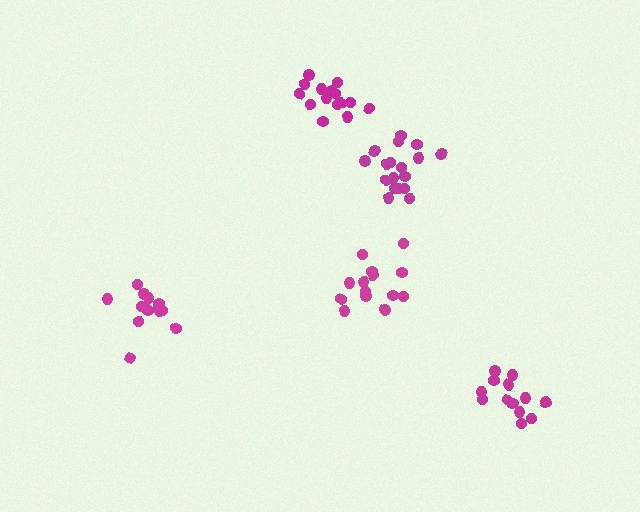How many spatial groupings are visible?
There are 5 spatial groupings.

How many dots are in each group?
Group 1: 18 dots, Group 2: 14 dots, Group 3: 16 dots, Group 4: 14 dots, Group 5: 13 dots (75 total).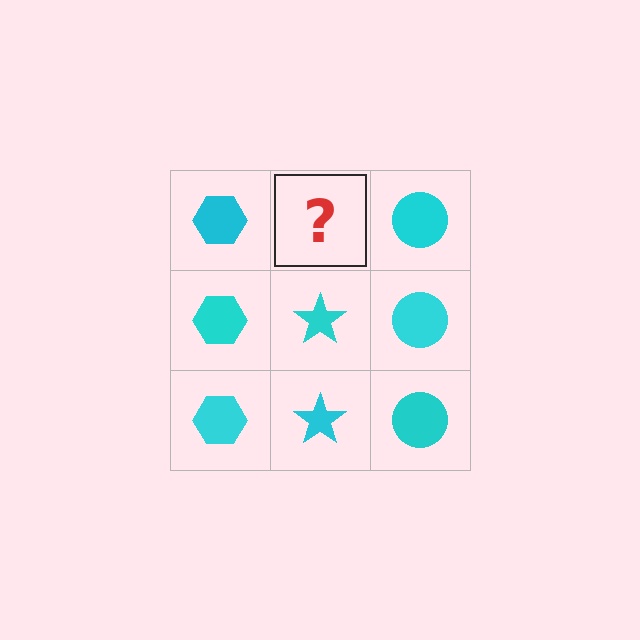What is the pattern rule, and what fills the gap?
The rule is that each column has a consistent shape. The gap should be filled with a cyan star.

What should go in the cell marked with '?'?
The missing cell should contain a cyan star.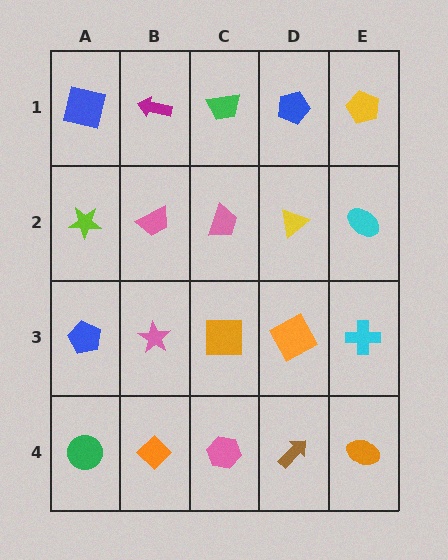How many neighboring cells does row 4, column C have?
3.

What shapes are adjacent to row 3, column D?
A yellow triangle (row 2, column D), a brown arrow (row 4, column D), an orange square (row 3, column C), a cyan cross (row 3, column E).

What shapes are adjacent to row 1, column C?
A pink trapezoid (row 2, column C), a magenta arrow (row 1, column B), a blue pentagon (row 1, column D).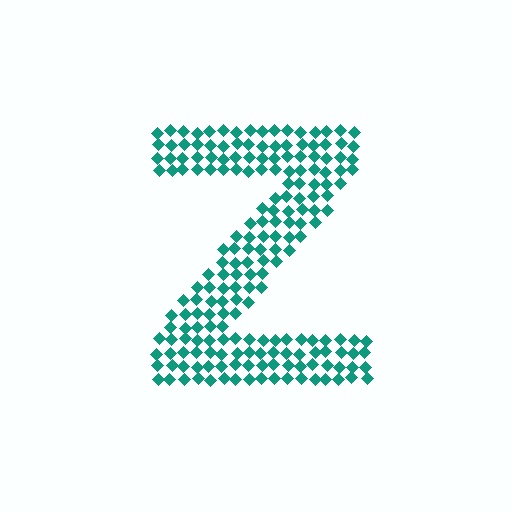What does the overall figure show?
The overall figure shows the letter Z.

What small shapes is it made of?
It is made of small diamonds.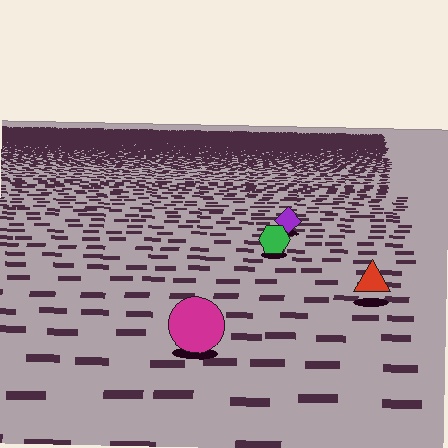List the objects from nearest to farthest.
From nearest to farthest: the magenta circle, the red triangle, the green hexagon, the purple diamond.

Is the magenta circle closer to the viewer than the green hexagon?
Yes. The magenta circle is closer — you can tell from the texture gradient: the ground texture is coarser near it.